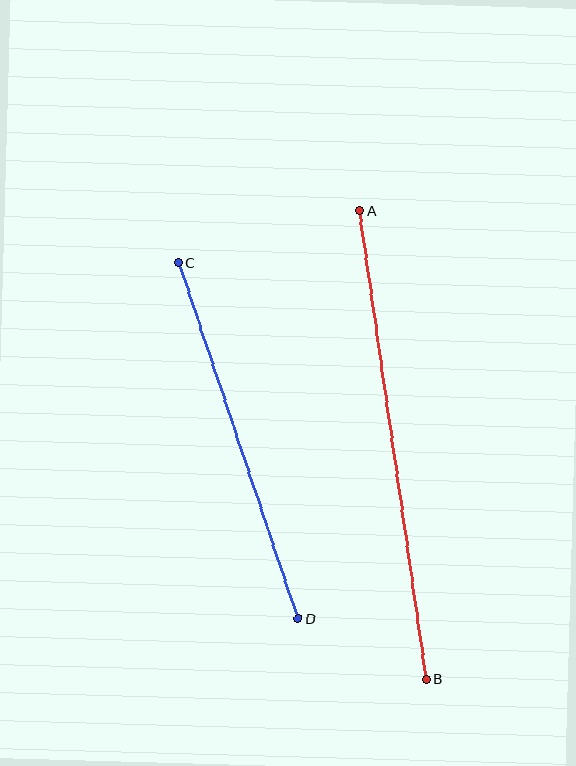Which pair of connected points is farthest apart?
Points A and B are farthest apart.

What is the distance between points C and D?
The distance is approximately 376 pixels.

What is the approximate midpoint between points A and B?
The midpoint is at approximately (393, 445) pixels.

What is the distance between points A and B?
The distance is approximately 473 pixels.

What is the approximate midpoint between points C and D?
The midpoint is at approximately (238, 441) pixels.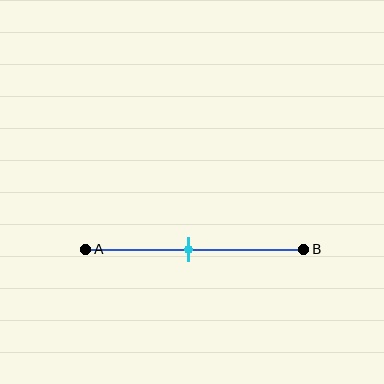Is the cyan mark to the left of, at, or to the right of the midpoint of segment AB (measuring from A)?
The cyan mark is approximately at the midpoint of segment AB.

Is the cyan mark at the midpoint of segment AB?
Yes, the mark is approximately at the midpoint.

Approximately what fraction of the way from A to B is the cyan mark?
The cyan mark is approximately 45% of the way from A to B.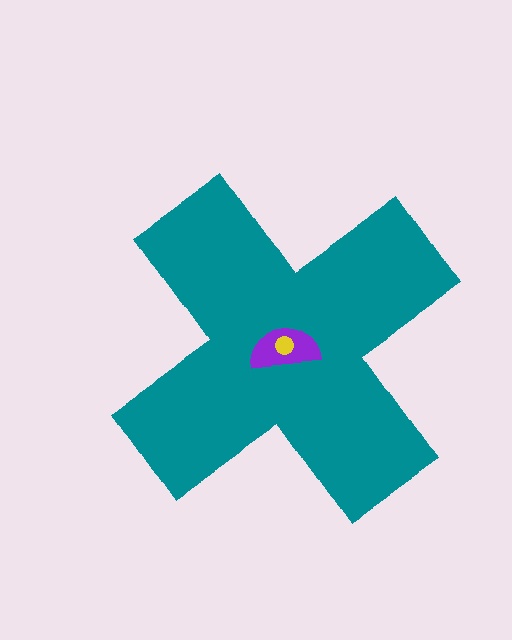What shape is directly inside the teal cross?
The purple semicircle.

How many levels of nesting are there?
3.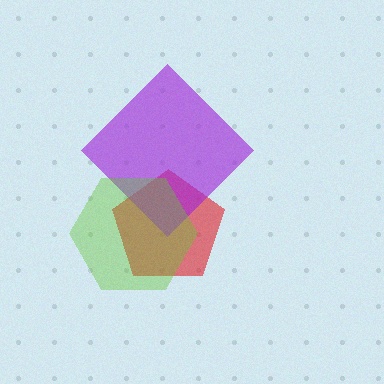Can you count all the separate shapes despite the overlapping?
Yes, there are 3 separate shapes.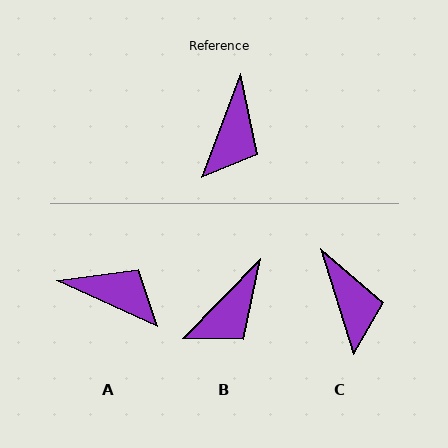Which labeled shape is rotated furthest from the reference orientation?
A, about 86 degrees away.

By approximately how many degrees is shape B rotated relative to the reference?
Approximately 24 degrees clockwise.